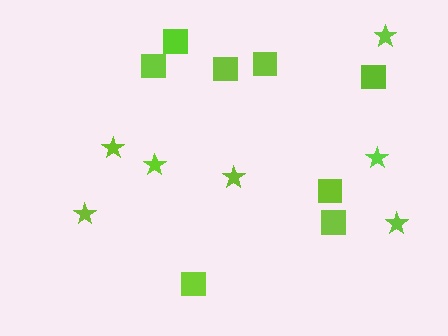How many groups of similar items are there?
There are 2 groups: one group of squares (8) and one group of stars (7).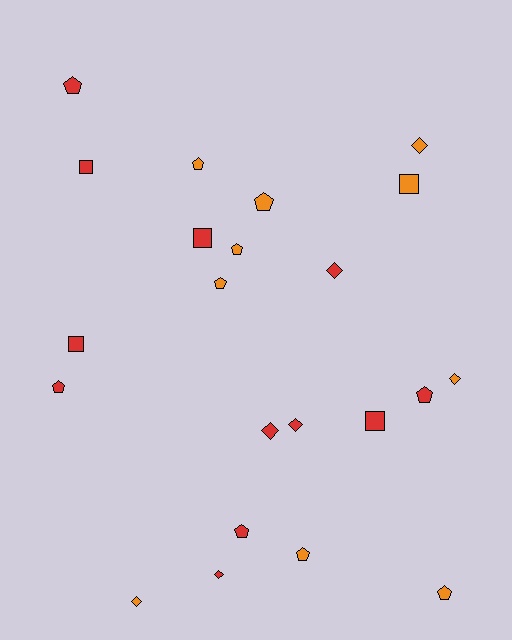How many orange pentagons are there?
There are 6 orange pentagons.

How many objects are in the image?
There are 22 objects.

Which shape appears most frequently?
Pentagon, with 10 objects.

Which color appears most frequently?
Red, with 12 objects.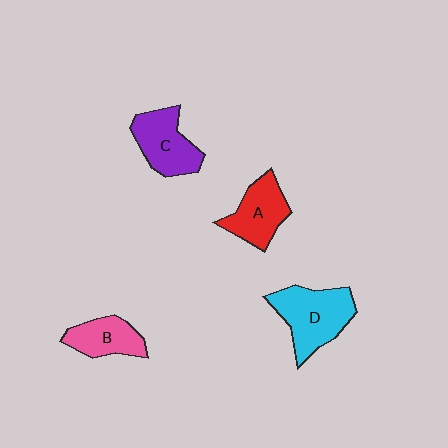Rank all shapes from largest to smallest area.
From largest to smallest: D (cyan), C (purple), A (red), B (pink).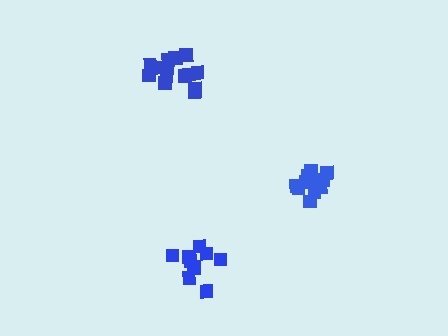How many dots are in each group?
Group 1: 11 dots, Group 2: 10 dots, Group 3: 14 dots (35 total).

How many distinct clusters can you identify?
There are 3 distinct clusters.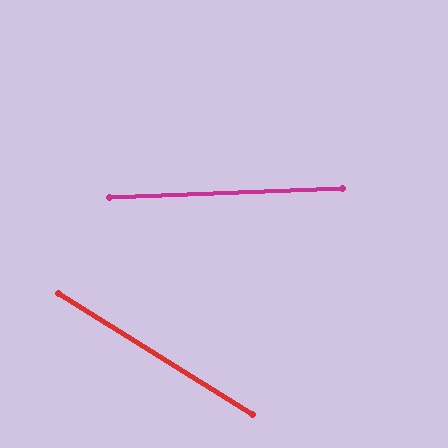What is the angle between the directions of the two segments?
Approximately 34 degrees.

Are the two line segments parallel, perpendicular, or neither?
Neither parallel nor perpendicular — they differ by about 34°.